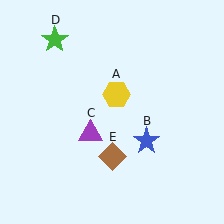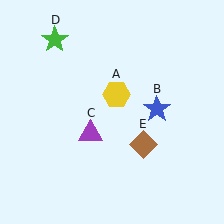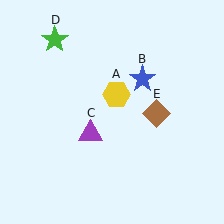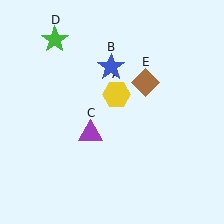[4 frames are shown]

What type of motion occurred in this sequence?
The blue star (object B), brown diamond (object E) rotated counterclockwise around the center of the scene.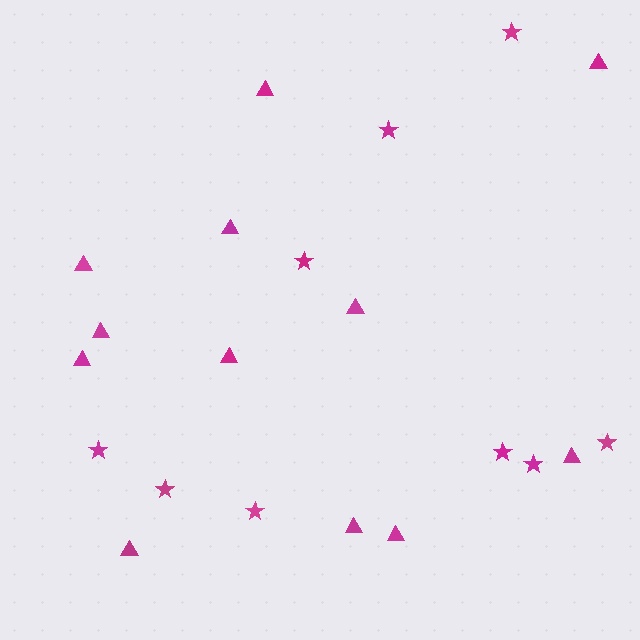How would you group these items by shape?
There are 2 groups: one group of triangles (12) and one group of stars (9).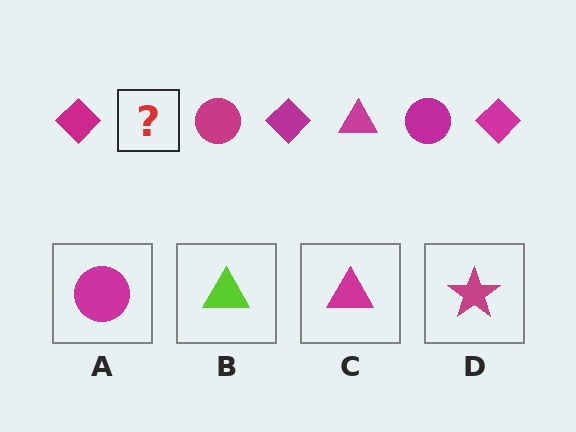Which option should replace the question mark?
Option C.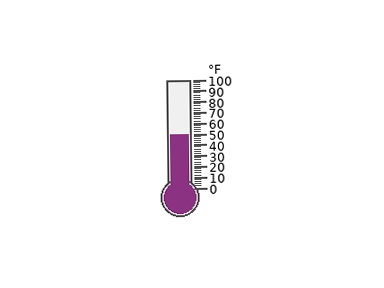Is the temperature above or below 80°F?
The temperature is below 80°F.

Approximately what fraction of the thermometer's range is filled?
The thermometer is filled to approximately 50% of its range.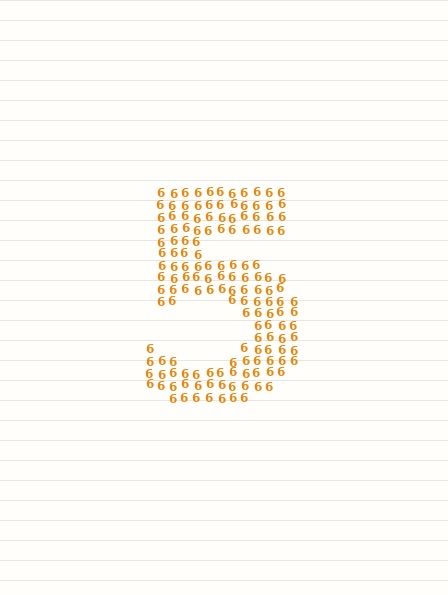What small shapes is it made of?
It is made of small digit 6's.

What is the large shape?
The large shape is the digit 5.